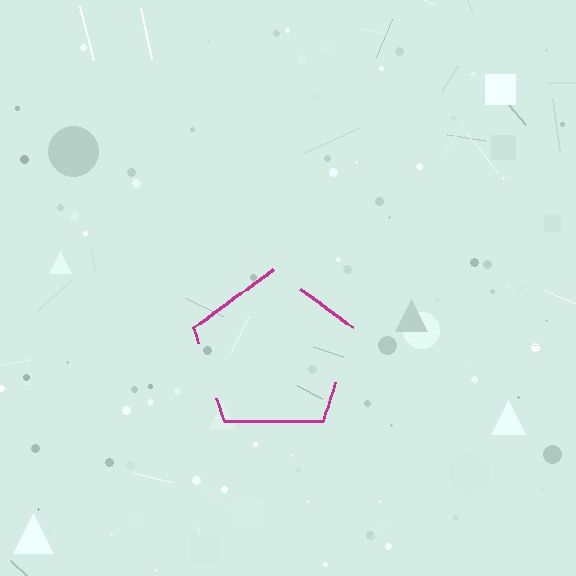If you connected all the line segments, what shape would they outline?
They would outline a pentagon.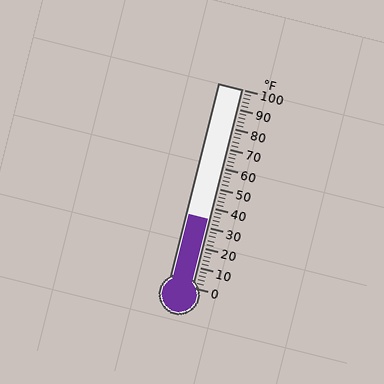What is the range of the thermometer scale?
The thermometer scale ranges from 0°F to 100°F.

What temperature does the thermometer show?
The thermometer shows approximately 34°F.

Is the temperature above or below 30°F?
The temperature is above 30°F.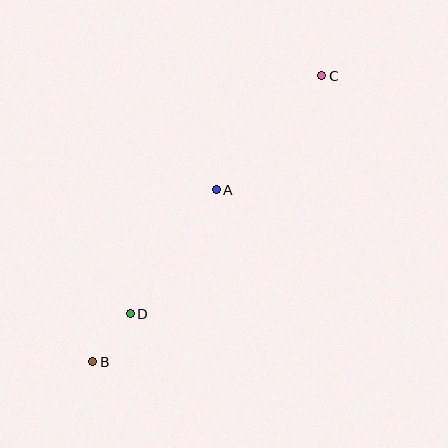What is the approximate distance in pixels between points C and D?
The distance between C and D is approximately 306 pixels.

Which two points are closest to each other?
Points B and D are closest to each other.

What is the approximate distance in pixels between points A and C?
The distance between A and C is approximately 156 pixels.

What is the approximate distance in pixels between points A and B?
The distance between A and B is approximately 212 pixels.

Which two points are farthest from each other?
Points B and C are farthest from each other.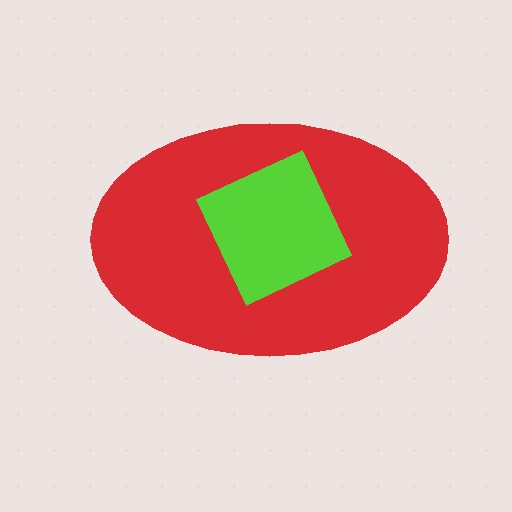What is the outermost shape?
The red ellipse.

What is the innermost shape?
The lime square.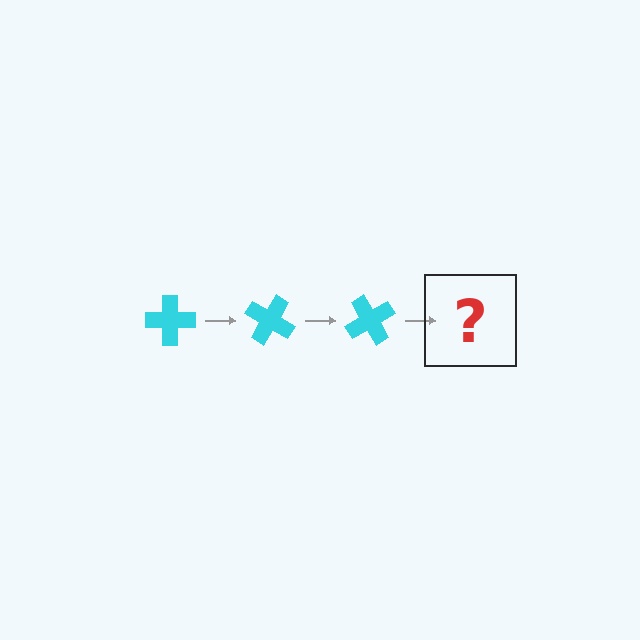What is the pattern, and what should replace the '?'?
The pattern is that the cross rotates 30 degrees each step. The '?' should be a cyan cross rotated 90 degrees.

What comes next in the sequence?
The next element should be a cyan cross rotated 90 degrees.